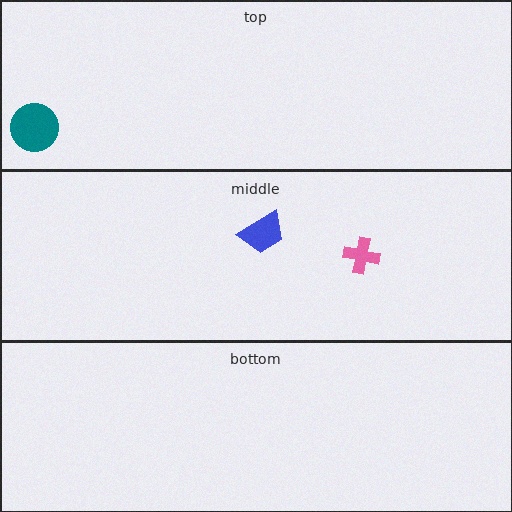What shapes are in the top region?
The teal circle.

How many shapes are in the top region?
1.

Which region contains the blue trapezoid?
The middle region.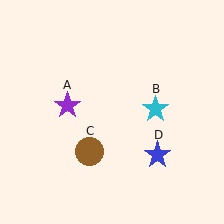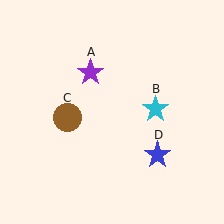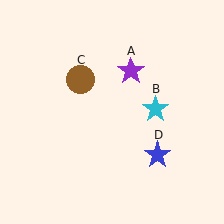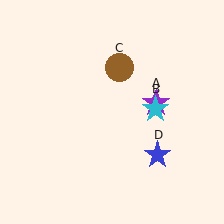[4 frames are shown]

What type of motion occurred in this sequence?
The purple star (object A), brown circle (object C) rotated clockwise around the center of the scene.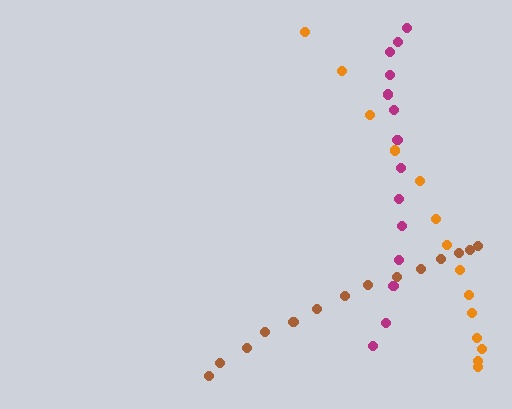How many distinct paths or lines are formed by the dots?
There are 3 distinct paths.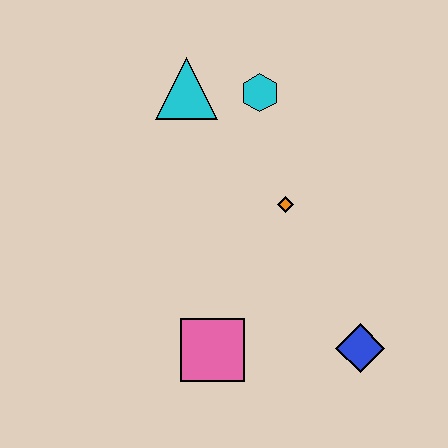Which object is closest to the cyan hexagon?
The cyan triangle is closest to the cyan hexagon.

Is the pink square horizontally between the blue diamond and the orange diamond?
No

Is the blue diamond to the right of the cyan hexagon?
Yes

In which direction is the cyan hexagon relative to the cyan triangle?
The cyan hexagon is to the right of the cyan triangle.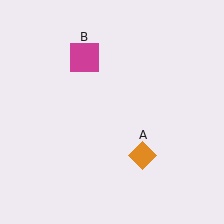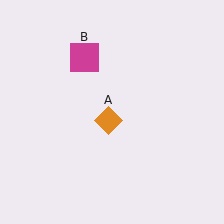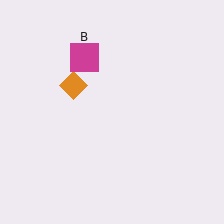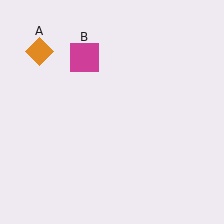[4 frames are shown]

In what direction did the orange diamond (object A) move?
The orange diamond (object A) moved up and to the left.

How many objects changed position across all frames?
1 object changed position: orange diamond (object A).